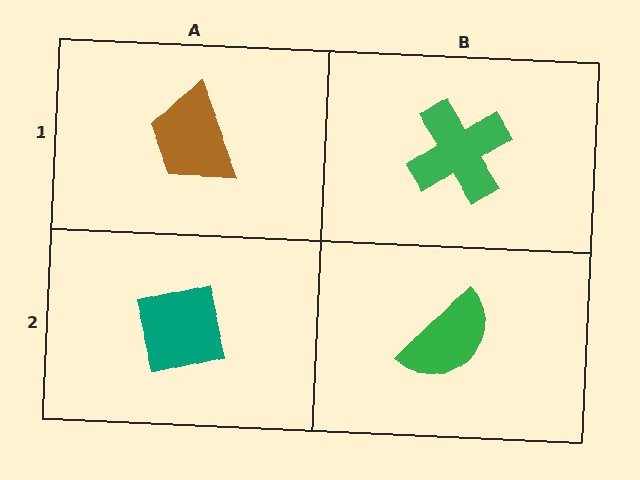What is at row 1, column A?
A brown trapezoid.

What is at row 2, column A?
A teal square.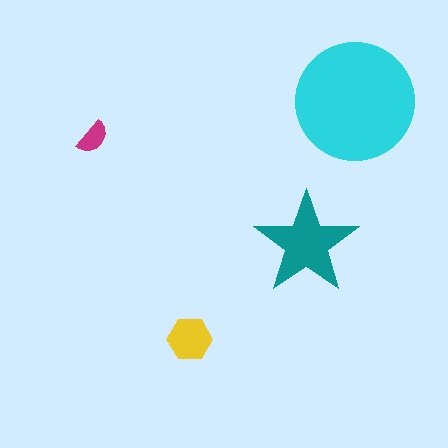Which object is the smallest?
The magenta semicircle.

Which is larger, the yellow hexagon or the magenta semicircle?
The yellow hexagon.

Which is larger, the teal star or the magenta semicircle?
The teal star.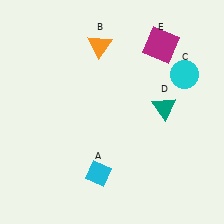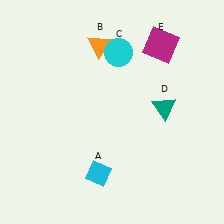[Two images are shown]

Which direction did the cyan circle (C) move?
The cyan circle (C) moved left.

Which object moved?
The cyan circle (C) moved left.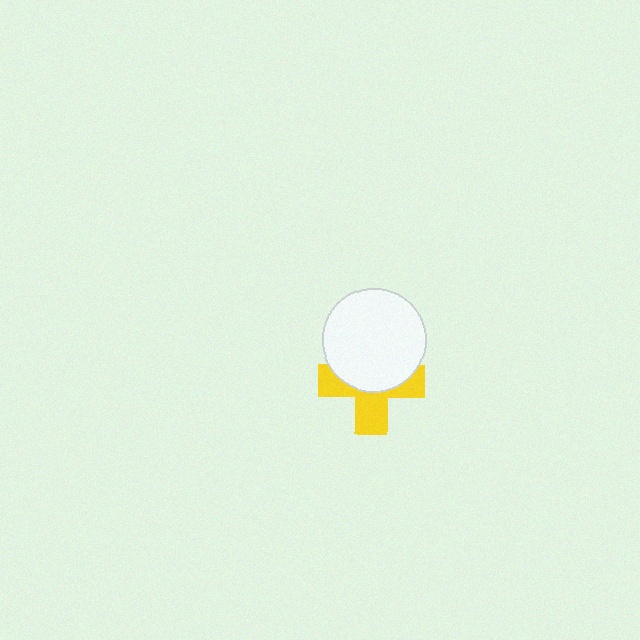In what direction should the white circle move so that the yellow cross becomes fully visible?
The white circle should move up. That is the shortest direction to clear the overlap and leave the yellow cross fully visible.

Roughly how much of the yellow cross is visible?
About half of it is visible (roughly 48%).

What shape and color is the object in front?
The object in front is a white circle.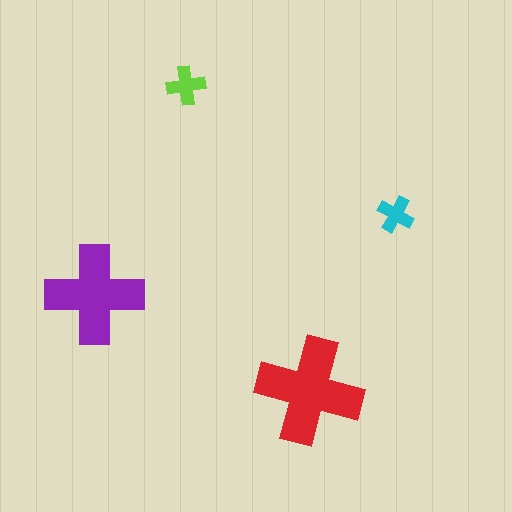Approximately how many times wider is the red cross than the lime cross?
About 2.5 times wider.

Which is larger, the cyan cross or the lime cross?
The lime one.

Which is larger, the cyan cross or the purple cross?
The purple one.